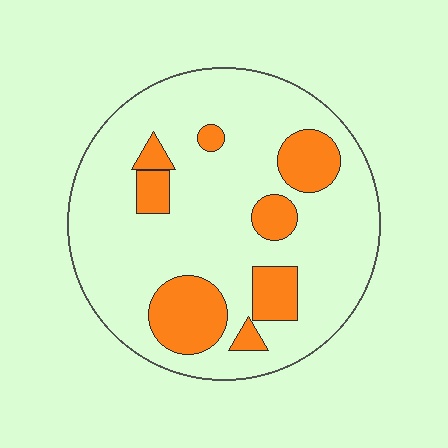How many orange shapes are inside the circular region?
8.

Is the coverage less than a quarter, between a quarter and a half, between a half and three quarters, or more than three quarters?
Less than a quarter.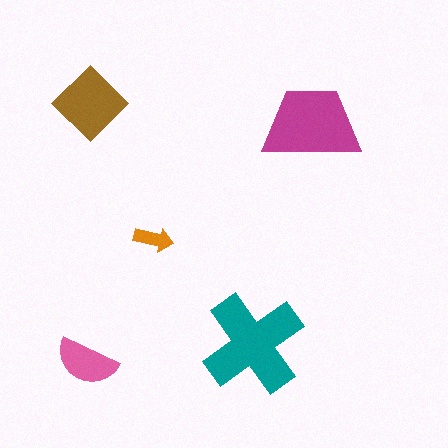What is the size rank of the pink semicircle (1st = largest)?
4th.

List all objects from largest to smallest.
The teal cross, the magenta trapezoid, the brown diamond, the pink semicircle, the orange arrow.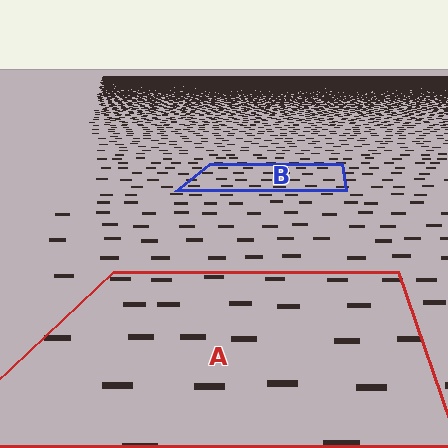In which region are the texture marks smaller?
The texture marks are smaller in region B, because it is farther away.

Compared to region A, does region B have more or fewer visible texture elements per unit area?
Region B has more texture elements per unit area — they are packed more densely because it is farther away.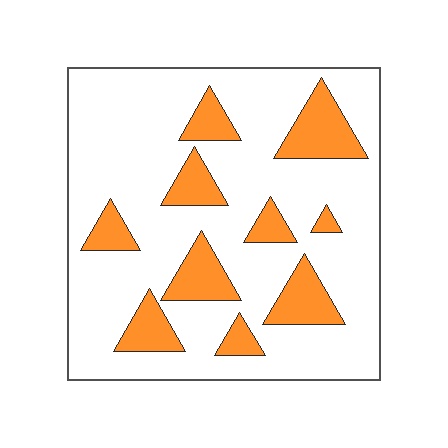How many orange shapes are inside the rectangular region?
10.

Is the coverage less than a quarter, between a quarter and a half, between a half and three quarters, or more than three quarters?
Less than a quarter.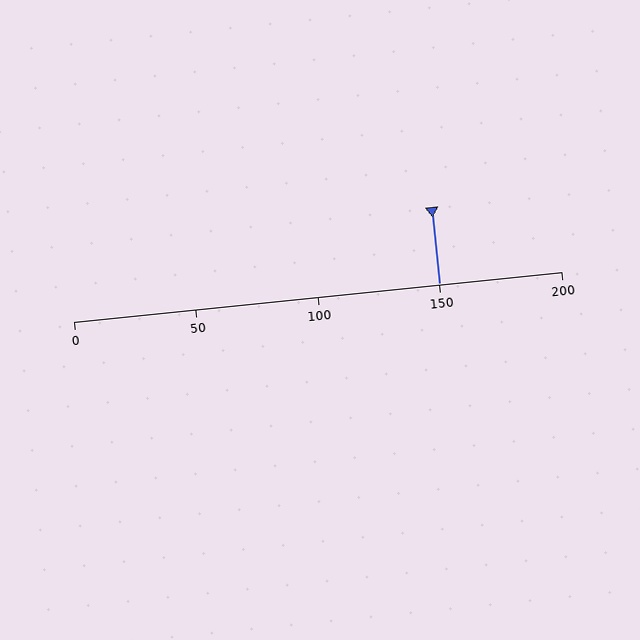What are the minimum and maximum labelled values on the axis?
The axis runs from 0 to 200.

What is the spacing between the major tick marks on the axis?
The major ticks are spaced 50 apart.